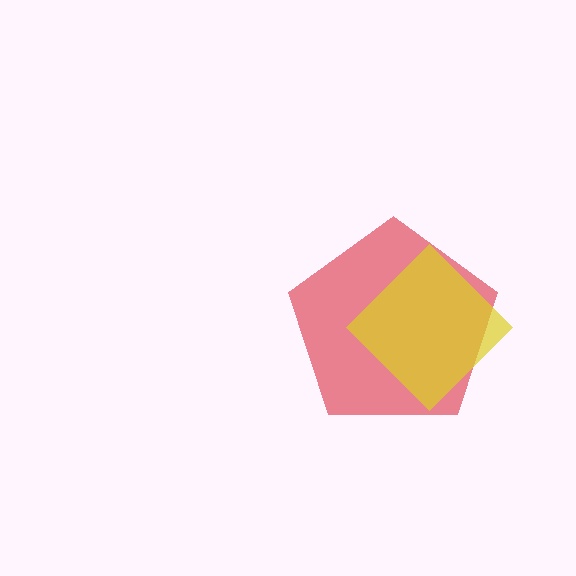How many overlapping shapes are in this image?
There are 2 overlapping shapes in the image.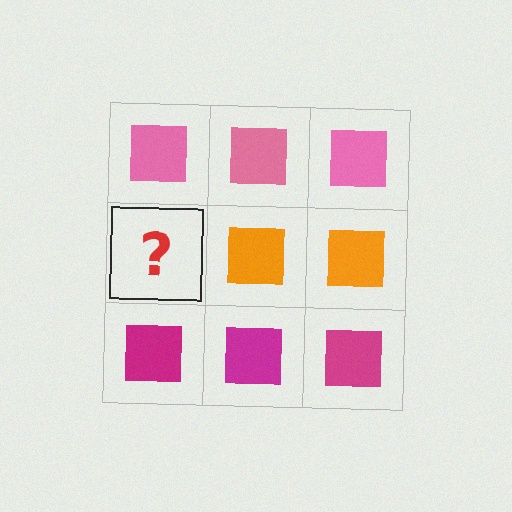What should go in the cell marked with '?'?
The missing cell should contain an orange square.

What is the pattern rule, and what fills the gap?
The rule is that each row has a consistent color. The gap should be filled with an orange square.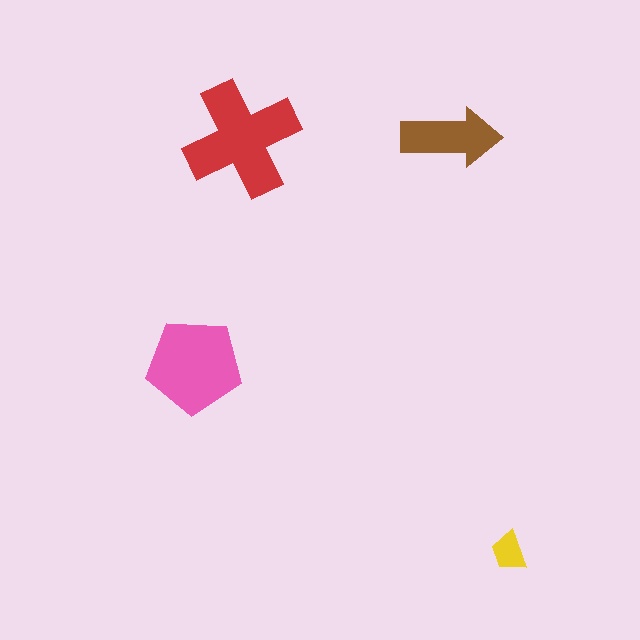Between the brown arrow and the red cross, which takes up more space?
The red cross.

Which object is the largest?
The red cross.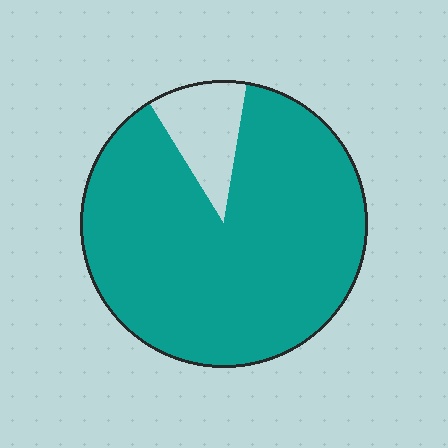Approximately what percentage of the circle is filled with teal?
Approximately 90%.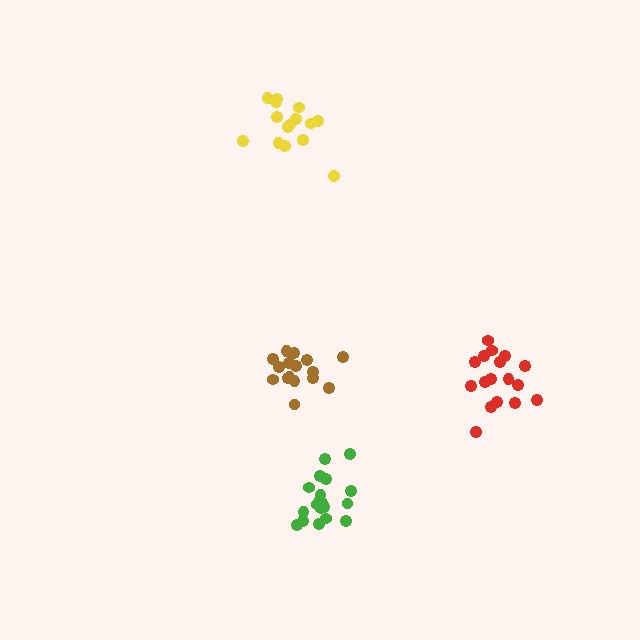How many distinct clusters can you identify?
There are 4 distinct clusters.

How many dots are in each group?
Group 1: 15 dots, Group 2: 17 dots, Group 3: 19 dots, Group 4: 16 dots (67 total).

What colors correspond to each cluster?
The clusters are colored: yellow, red, green, brown.